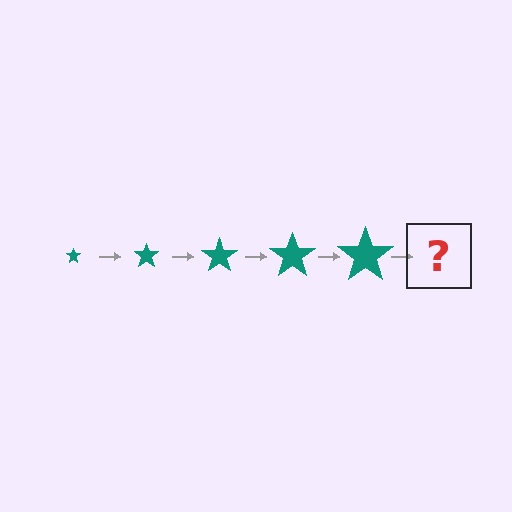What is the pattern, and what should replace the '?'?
The pattern is that the star gets progressively larger each step. The '?' should be a teal star, larger than the previous one.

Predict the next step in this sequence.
The next step is a teal star, larger than the previous one.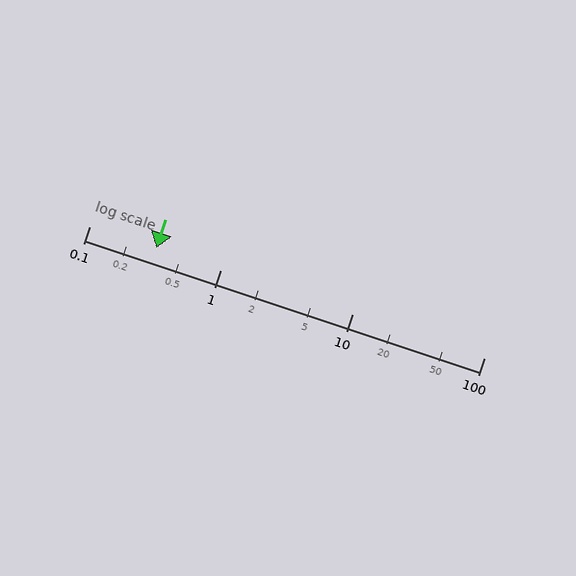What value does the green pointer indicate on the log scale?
The pointer indicates approximately 0.32.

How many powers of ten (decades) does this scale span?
The scale spans 3 decades, from 0.1 to 100.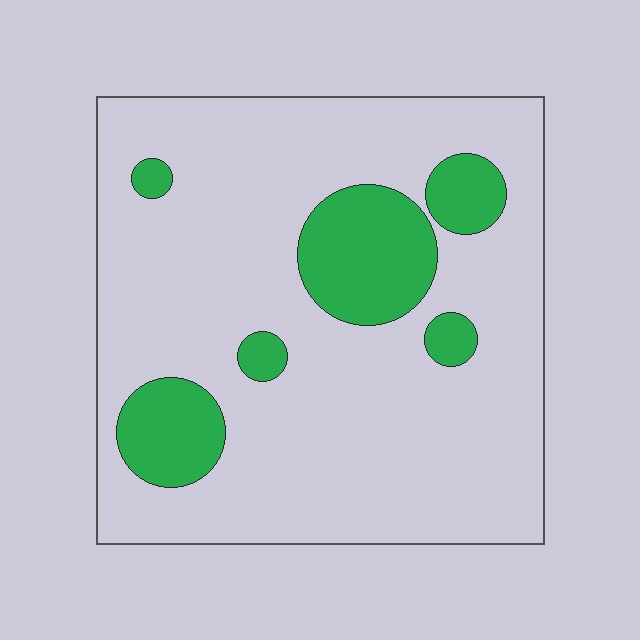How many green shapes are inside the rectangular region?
6.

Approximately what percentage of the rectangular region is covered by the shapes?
Approximately 20%.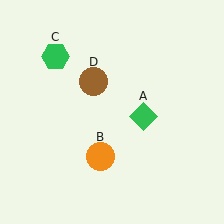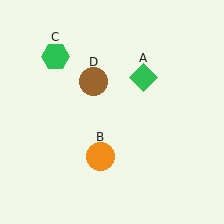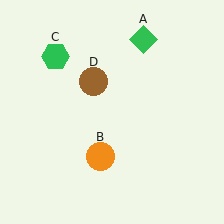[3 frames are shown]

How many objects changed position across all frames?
1 object changed position: green diamond (object A).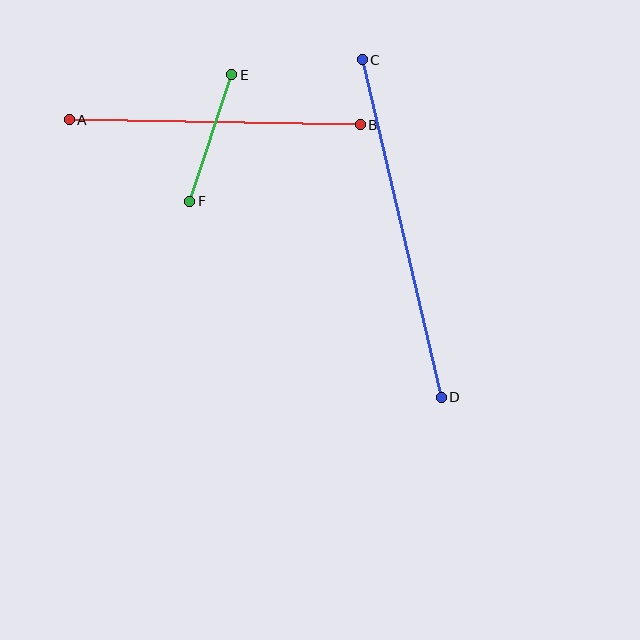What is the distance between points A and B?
The distance is approximately 291 pixels.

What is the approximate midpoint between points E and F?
The midpoint is at approximately (211, 138) pixels.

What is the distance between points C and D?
The distance is approximately 346 pixels.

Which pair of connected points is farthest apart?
Points C and D are farthest apart.